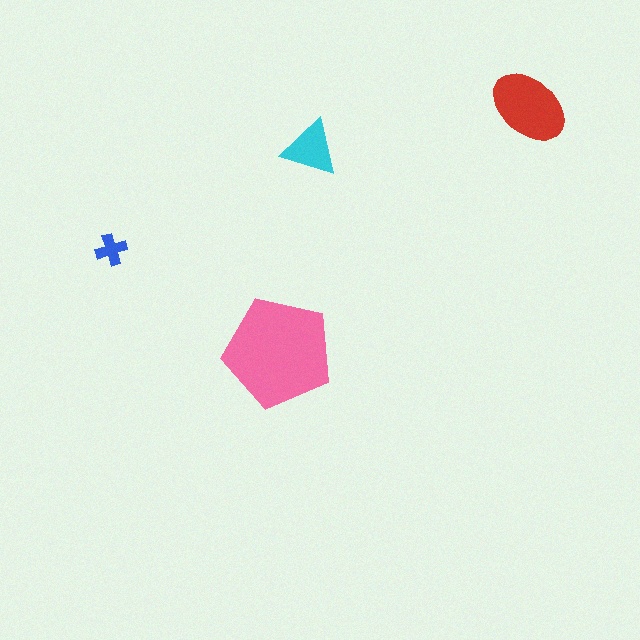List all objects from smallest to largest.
The blue cross, the cyan triangle, the red ellipse, the pink pentagon.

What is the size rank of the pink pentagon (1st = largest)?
1st.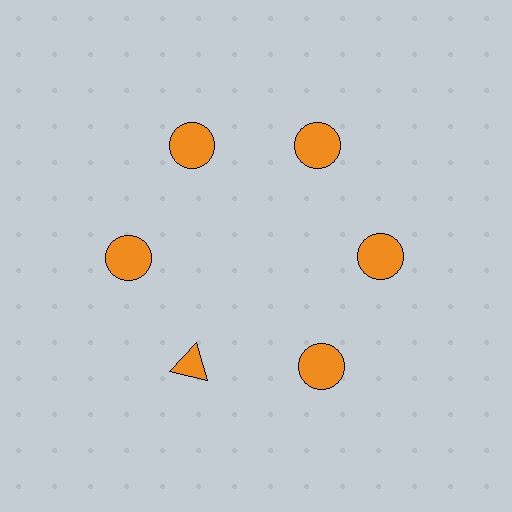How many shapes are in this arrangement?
There are 6 shapes arranged in a ring pattern.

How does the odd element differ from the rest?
It has a different shape: triangle instead of circle.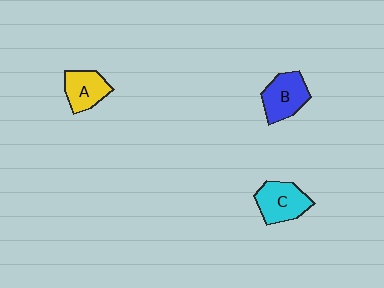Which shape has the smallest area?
Shape A (yellow).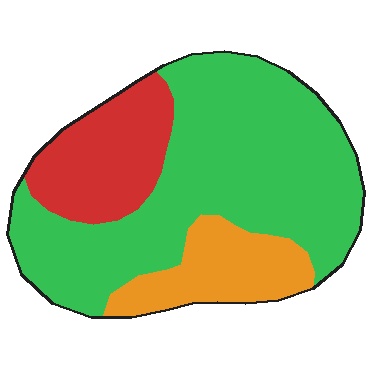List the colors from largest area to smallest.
From largest to smallest: green, red, orange.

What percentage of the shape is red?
Red takes up about one fifth (1/5) of the shape.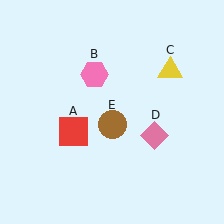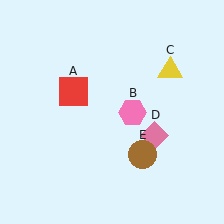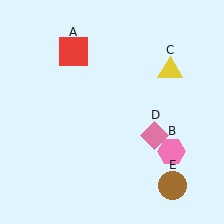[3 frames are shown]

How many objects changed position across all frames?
3 objects changed position: red square (object A), pink hexagon (object B), brown circle (object E).